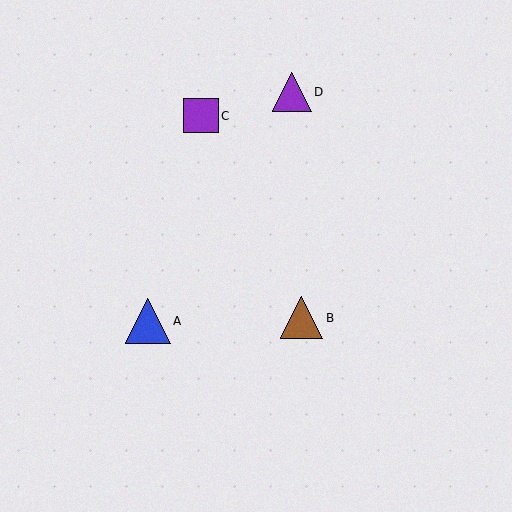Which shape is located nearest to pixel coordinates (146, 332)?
The blue triangle (labeled A) at (148, 321) is nearest to that location.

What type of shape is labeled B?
Shape B is a brown triangle.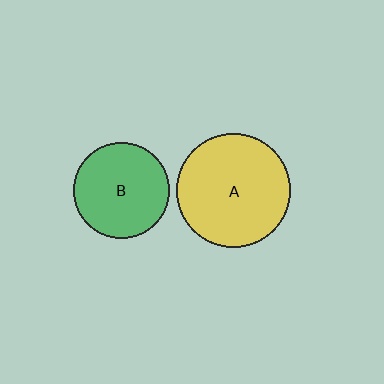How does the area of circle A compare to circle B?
Approximately 1.4 times.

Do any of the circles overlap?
No, none of the circles overlap.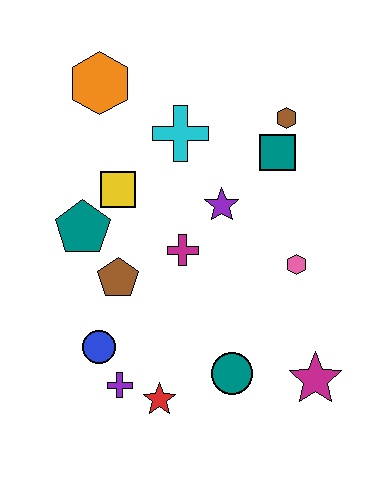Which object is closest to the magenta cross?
The purple star is closest to the magenta cross.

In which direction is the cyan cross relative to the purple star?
The cyan cross is above the purple star.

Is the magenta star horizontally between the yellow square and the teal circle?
No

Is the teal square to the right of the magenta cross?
Yes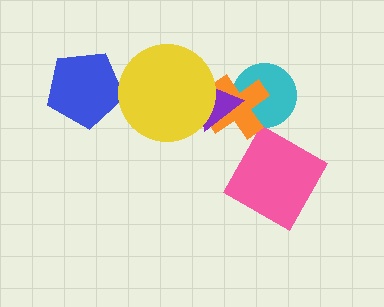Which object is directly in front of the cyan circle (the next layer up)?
The orange cross is directly in front of the cyan circle.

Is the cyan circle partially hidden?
Yes, it is partially covered by another shape.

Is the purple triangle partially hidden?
Yes, it is partially covered by another shape.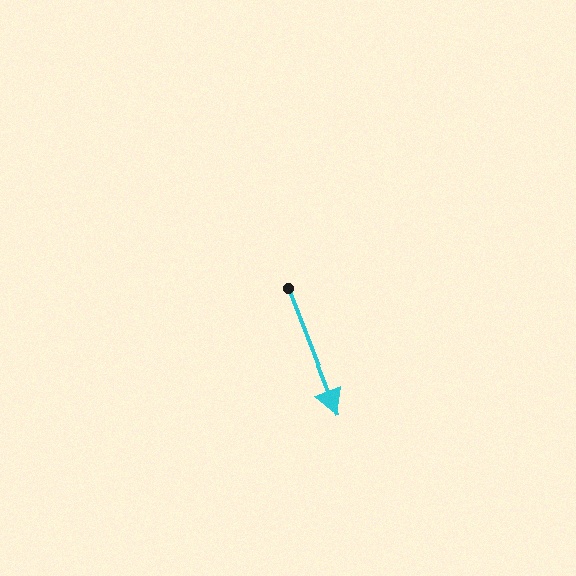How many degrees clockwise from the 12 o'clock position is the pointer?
Approximately 159 degrees.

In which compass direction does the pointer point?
South.